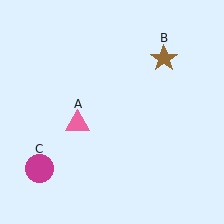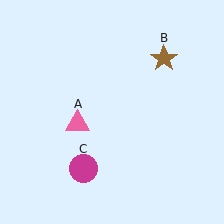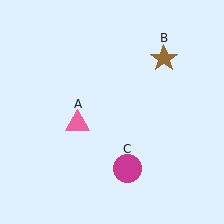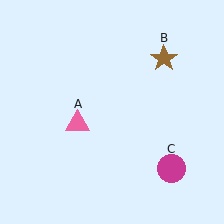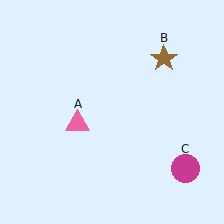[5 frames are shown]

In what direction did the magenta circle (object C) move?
The magenta circle (object C) moved right.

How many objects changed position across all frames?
1 object changed position: magenta circle (object C).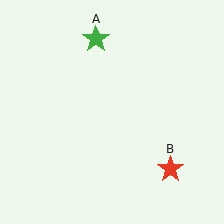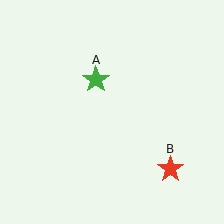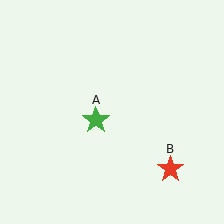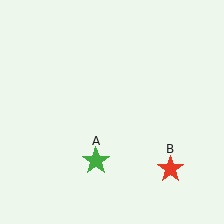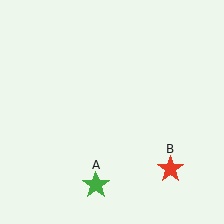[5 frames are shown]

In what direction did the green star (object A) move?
The green star (object A) moved down.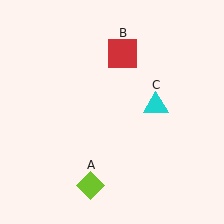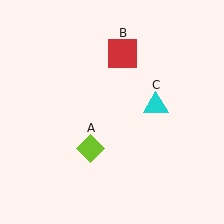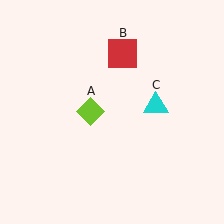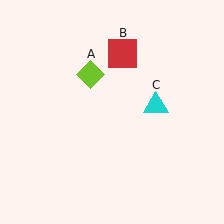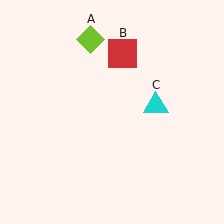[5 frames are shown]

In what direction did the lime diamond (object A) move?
The lime diamond (object A) moved up.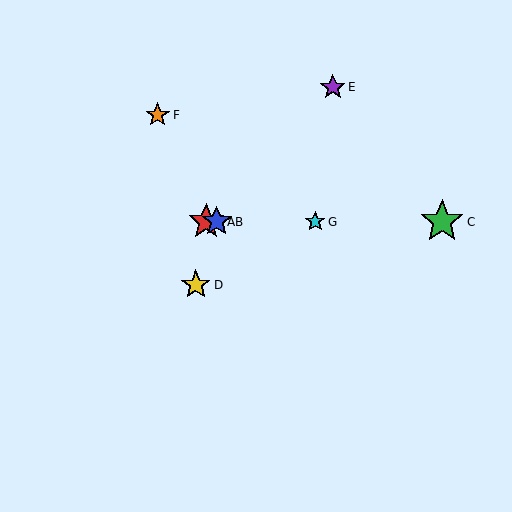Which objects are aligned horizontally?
Objects A, B, C, G are aligned horizontally.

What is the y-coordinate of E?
Object E is at y≈87.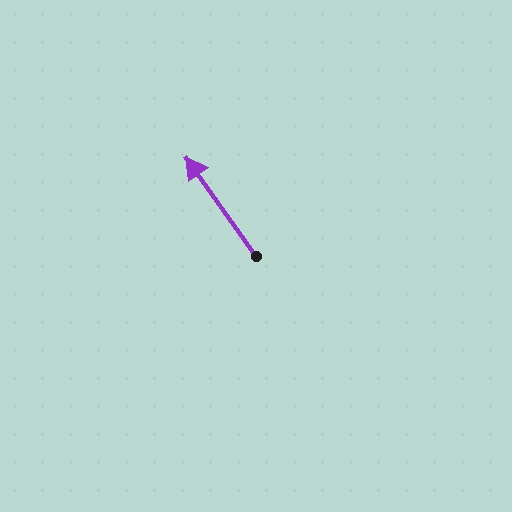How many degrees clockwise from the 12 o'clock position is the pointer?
Approximately 325 degrees.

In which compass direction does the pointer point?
Northwest.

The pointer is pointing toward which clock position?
Roughly 11 o'clock.